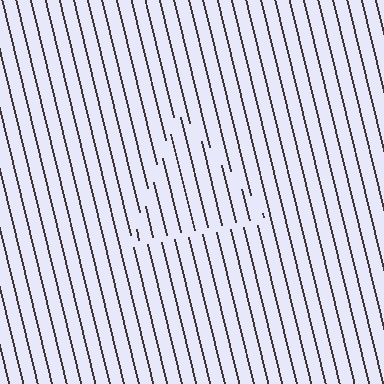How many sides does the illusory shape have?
3 sides — the line-ends trace a triangle.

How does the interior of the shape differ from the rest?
The interior of the shape contains the same grating, shifted by half a period — the contour is defined by the phase discontinuity where line-ends from the inner and outer gratings abut.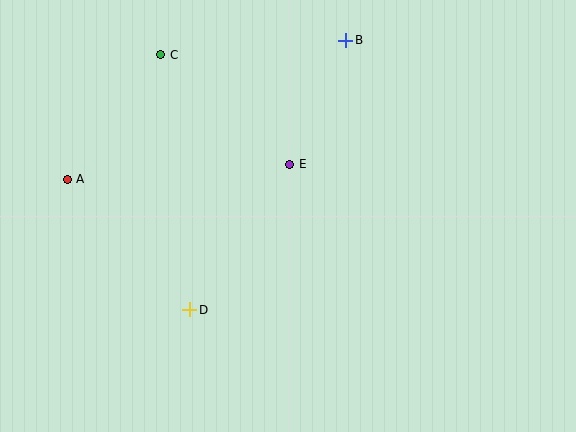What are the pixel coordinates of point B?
Point B is at (346, 40).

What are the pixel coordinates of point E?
Point E is at (290, 164).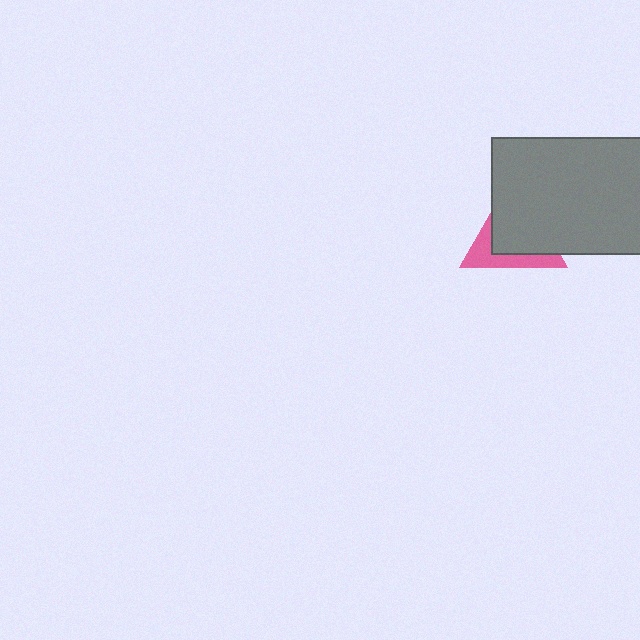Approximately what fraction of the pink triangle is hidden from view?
Roughly 65% of the pink triangle is hidden behind the gray rectangle.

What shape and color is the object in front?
The object in front is a gray rectangle.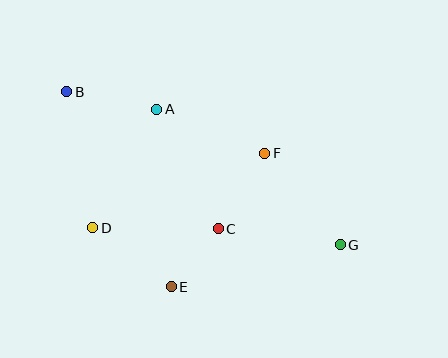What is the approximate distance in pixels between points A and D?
The distance between A and D is approximately 135 pixels.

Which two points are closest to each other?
Points C and E are closest to each other.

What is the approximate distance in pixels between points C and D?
The distance between C and D is approximately 125 pixels.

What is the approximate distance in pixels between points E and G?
The distance between E and G is approximately 174 pixels.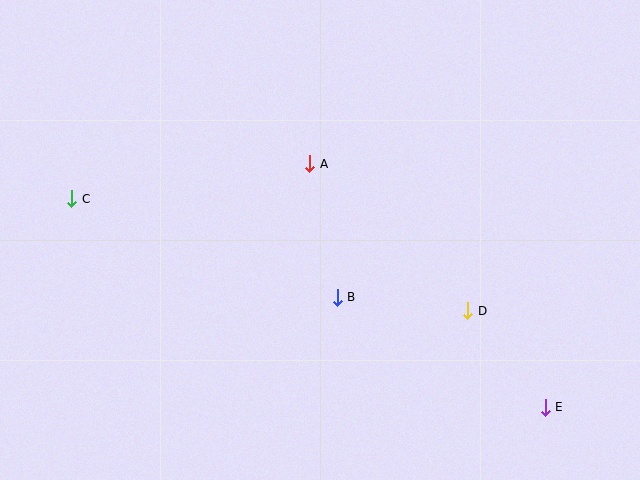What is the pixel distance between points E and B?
The distance between E and B is 235 pixels.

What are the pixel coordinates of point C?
Point C is at (72, 199).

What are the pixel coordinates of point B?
Point B is at (337, 297).